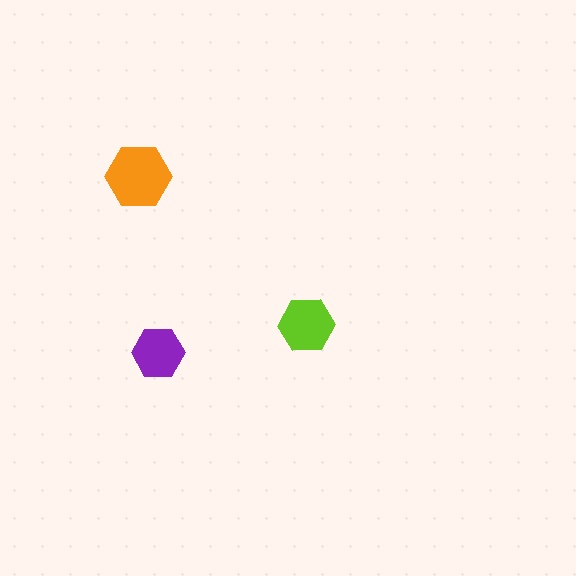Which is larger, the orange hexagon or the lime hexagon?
The orange one.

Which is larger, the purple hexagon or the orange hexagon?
The orange one.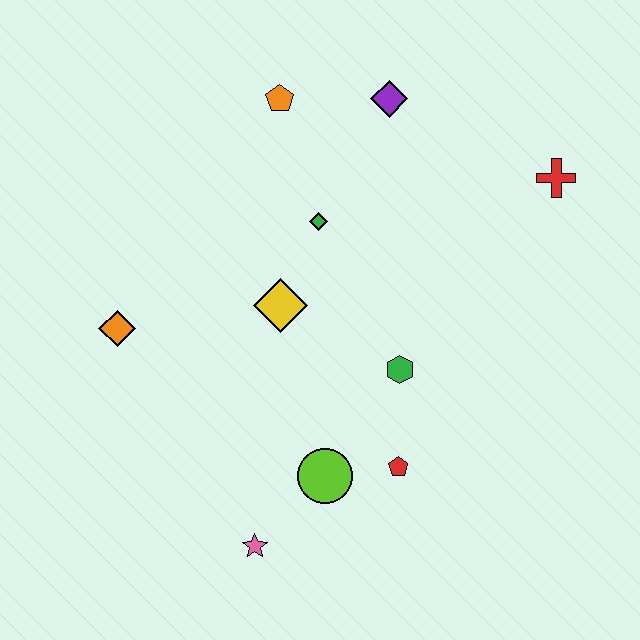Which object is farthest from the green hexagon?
The orange pentagon is farthest from the green hexagon.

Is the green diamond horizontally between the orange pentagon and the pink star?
No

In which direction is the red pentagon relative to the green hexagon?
The red pentagon is below the green hexagon.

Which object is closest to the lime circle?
The red pentagon is closest to the lime circle.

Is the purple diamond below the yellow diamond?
No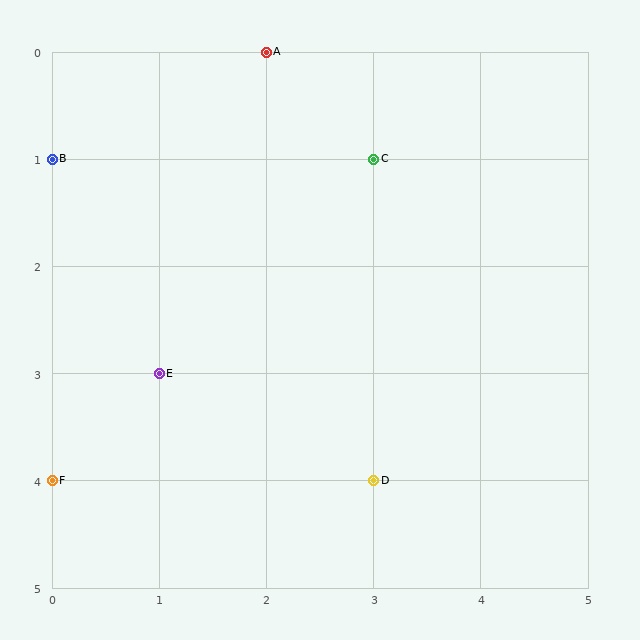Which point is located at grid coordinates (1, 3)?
Point E is at (1, 3).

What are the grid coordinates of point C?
Point C is at grid coordinates (3, 1).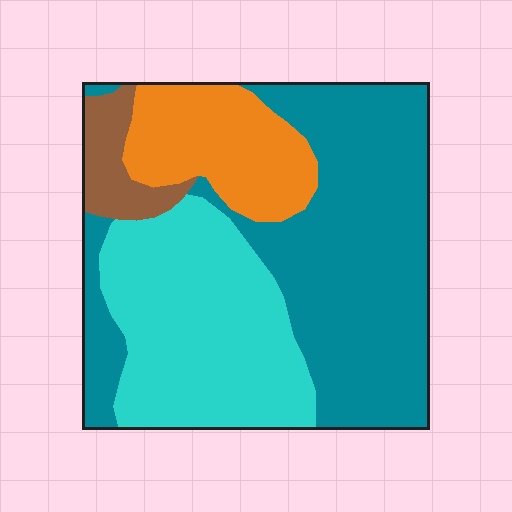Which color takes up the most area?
Teal, at roughly 45%.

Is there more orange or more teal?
Teal.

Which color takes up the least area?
Brown, at roughly 5%.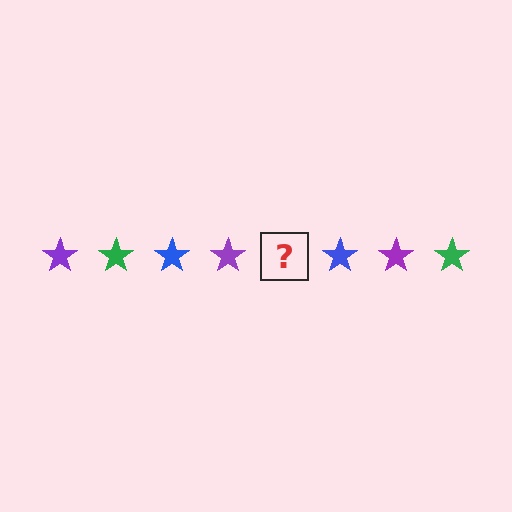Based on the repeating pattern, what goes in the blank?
The blank should be a green star.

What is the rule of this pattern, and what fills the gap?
The rule is that the pattern cycles through purple, green, blue stars. The gap should be filled with a green star.